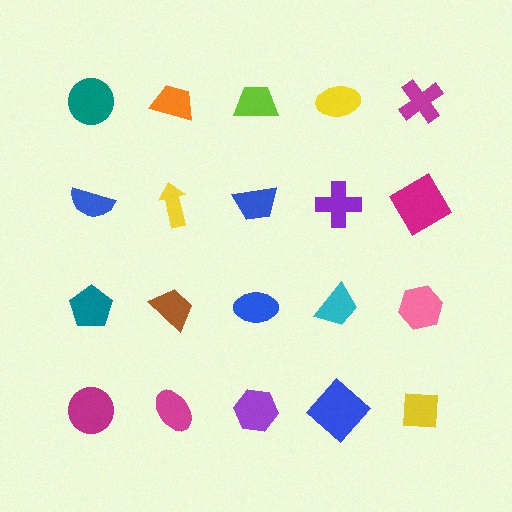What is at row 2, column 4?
A purple cross.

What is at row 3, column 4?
A cyan trapezoid.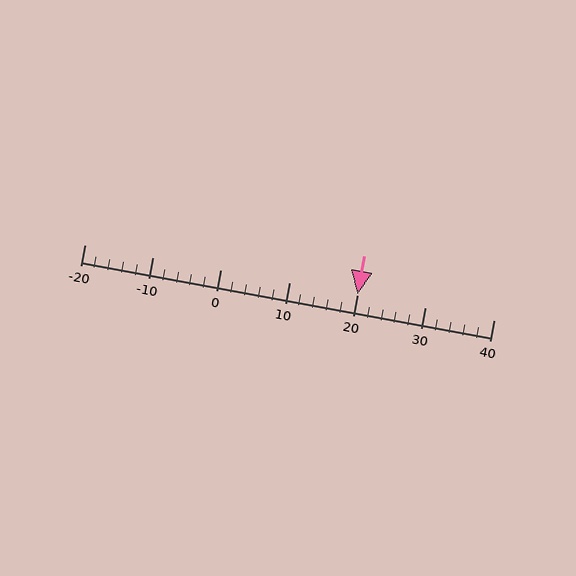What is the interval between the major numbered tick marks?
The major tick marks are spaced 10 units apart.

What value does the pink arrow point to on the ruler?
The pink arrow points to approximately 20.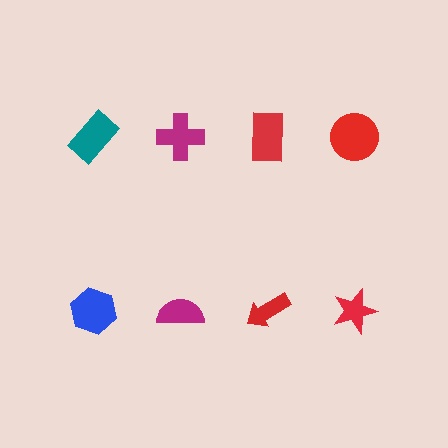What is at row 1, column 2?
A magenta cross.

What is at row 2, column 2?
A magenta semicircle.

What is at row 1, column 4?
A red circle.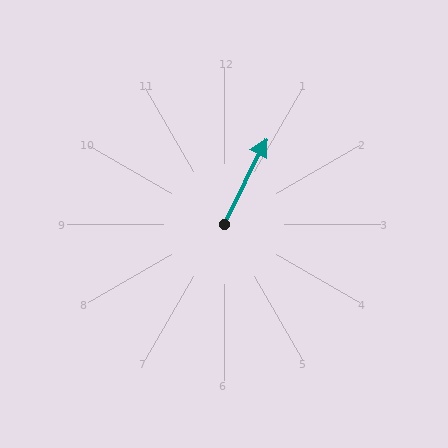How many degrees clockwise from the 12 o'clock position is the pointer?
Approximately 26 degrees.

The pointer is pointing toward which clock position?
Roughly 1 o'clock.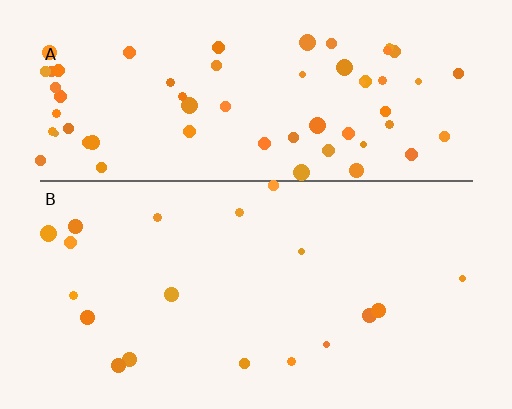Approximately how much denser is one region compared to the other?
Approximately 3.6× — region A over region B.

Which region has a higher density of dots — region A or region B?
A (the top).